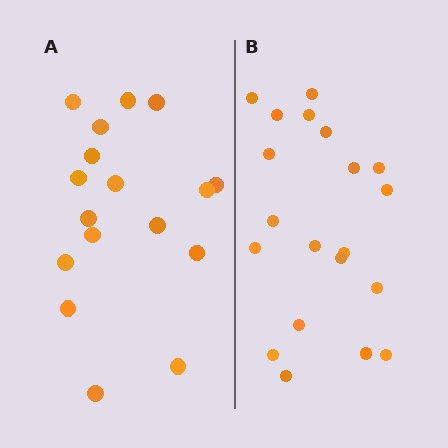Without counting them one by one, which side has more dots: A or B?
Region B (the right region) has more dots.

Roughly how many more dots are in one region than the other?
Region B has just a few more — roughly 2 or 3 more dots than region A.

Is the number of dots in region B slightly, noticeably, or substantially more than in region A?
Region B has only slightly more — the two regions are fairly close. The ratio is roughly 1.2 to 1.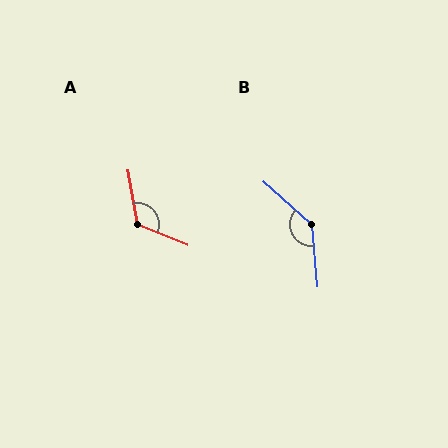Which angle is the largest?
B, at approximately 137 degrees.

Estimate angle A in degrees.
Approximately 121 degrees.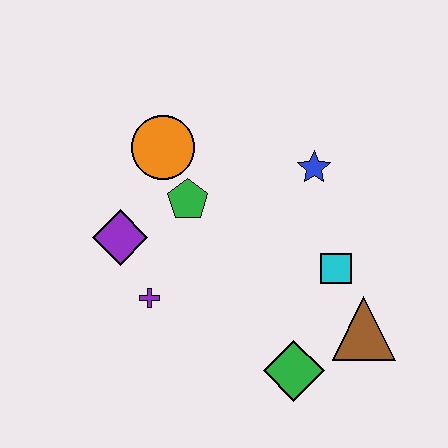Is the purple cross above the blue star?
No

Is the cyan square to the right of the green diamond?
Yes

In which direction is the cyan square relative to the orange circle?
The cyan square is to the right of the orange circle.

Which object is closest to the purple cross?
The purple diamond is closest to the purple cross.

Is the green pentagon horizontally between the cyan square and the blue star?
No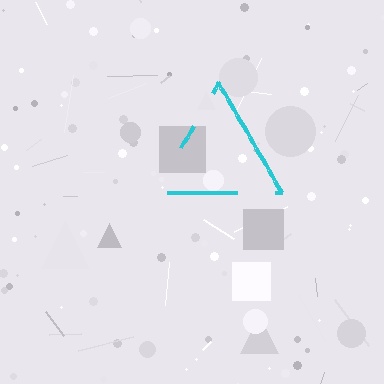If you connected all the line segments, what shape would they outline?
They would outline a triangle.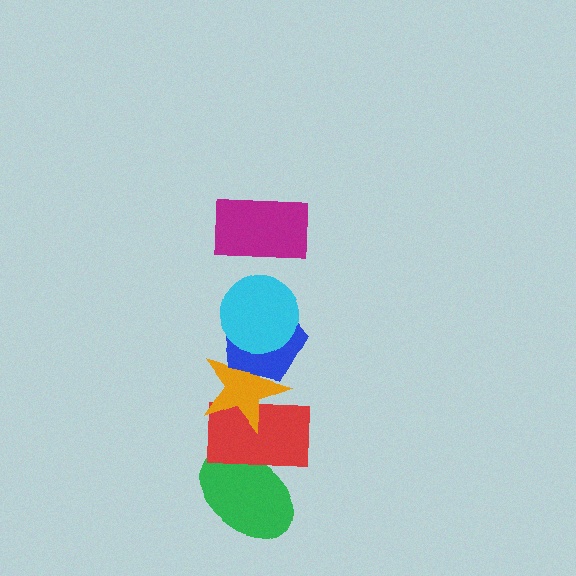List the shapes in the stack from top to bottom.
From top to bottom: the magenta rectangle, the cyan circle, the blue pentagon, the orange star, the red rectangle, the green ellipse.